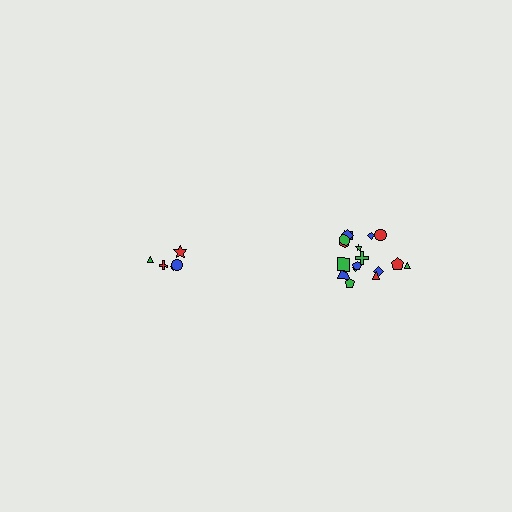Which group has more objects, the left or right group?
The right group.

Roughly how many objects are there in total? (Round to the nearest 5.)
Roughly 25 objects in total.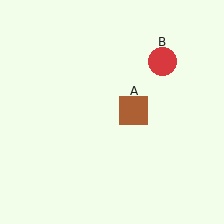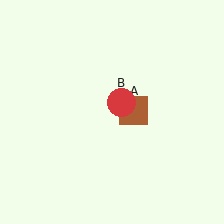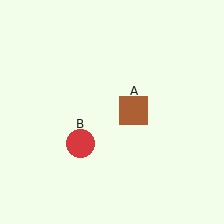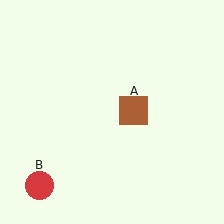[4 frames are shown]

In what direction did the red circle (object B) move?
The red circle (object B) moved down and to the left.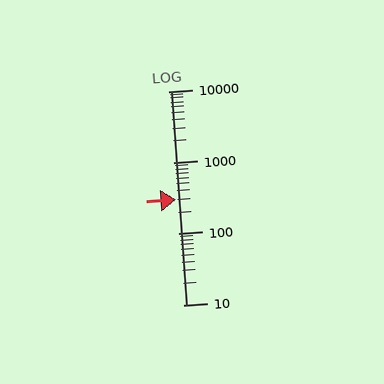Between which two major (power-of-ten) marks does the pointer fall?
The pointer is between 100 and 1000.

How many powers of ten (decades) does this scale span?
The scale spans 3 decades, from 10 to 10000.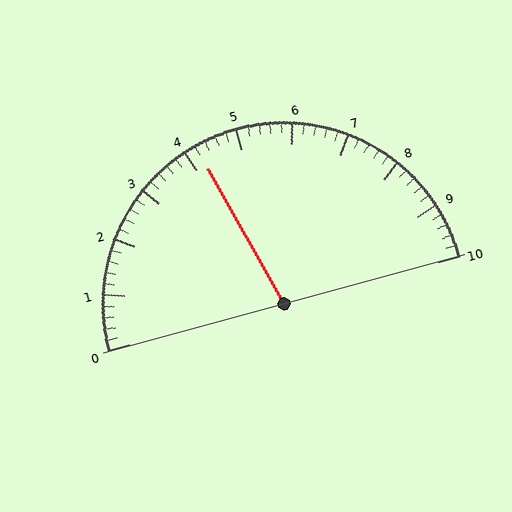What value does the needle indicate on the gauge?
The needle indicates approximately 4.2.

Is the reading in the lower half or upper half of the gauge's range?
The reading is in the lower half of the range (0 to 10).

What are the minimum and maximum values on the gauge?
The gauge ranges from 0 to 10.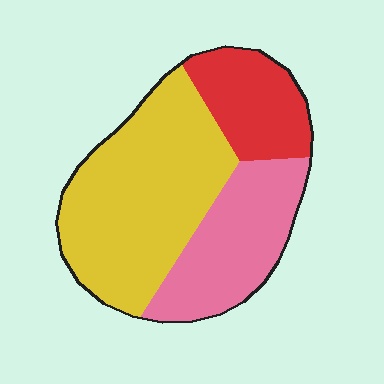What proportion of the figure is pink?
Pink takes up about one quarter (1/4) of the figure.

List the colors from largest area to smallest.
From largest to smallest: yellow, pink, red.